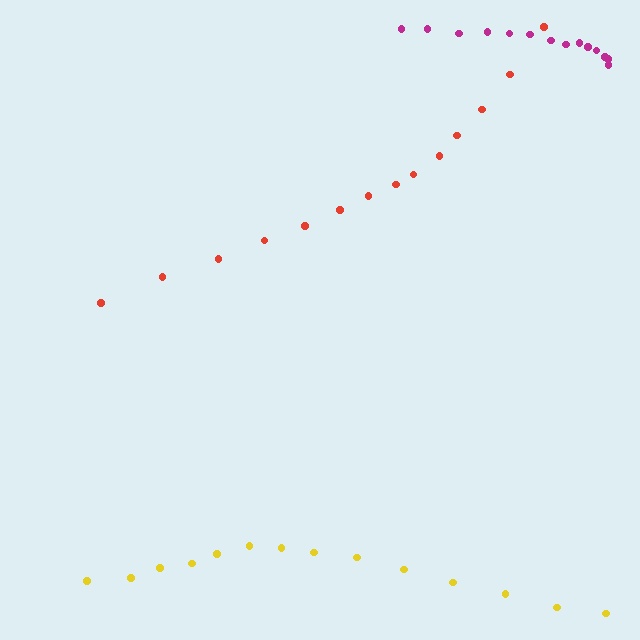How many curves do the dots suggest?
There are 3 distinct paths.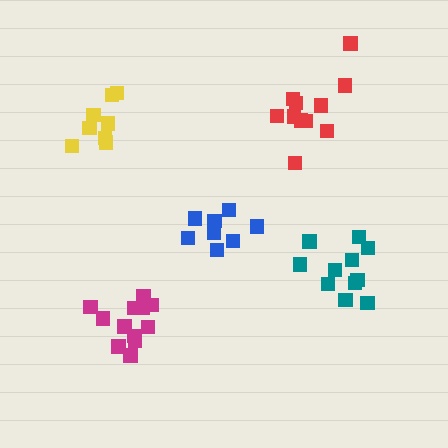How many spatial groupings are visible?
There are 5 spatial groupings.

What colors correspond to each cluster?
The clusters are colored: teal, magenta, red, blue, yellow.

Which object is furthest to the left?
The yellow cluster is leftmost.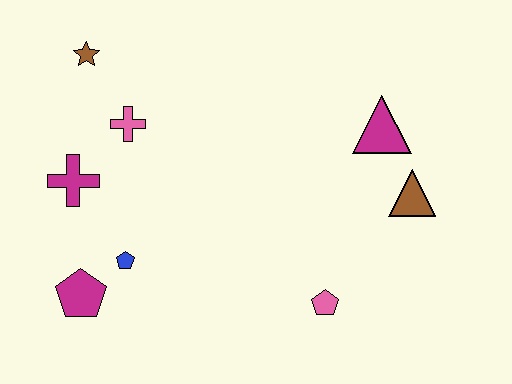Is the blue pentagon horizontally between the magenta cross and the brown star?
No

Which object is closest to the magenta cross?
The pink cross is closest to the magenta cross.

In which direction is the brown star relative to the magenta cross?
The brown star is above the magenta cross.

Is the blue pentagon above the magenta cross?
No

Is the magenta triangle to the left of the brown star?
No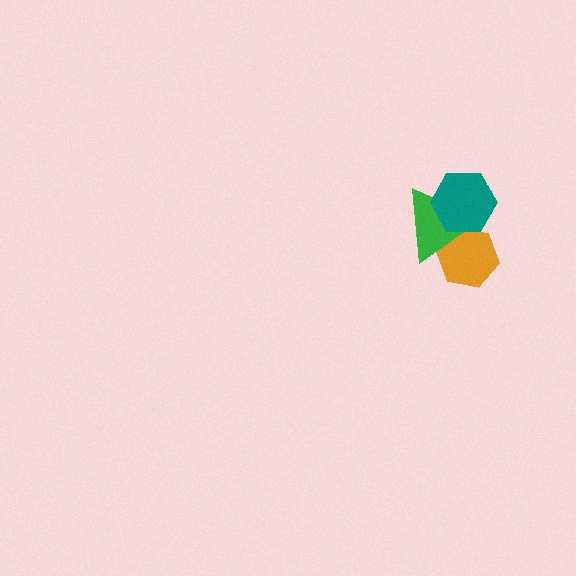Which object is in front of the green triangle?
The teal hexagon is in front of the green triangle.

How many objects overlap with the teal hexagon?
2 objects overlap with the teal hexagon.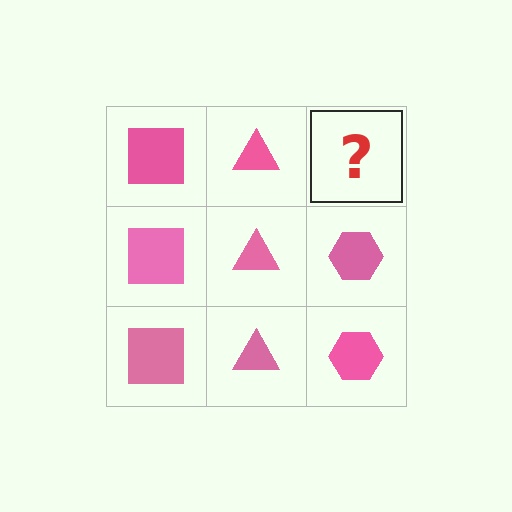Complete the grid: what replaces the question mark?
The question mark should be replaced with a pink hexagon.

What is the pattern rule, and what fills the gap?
The rule is that each column has a consistent shape. The gap should be filled with a pink hexagon.